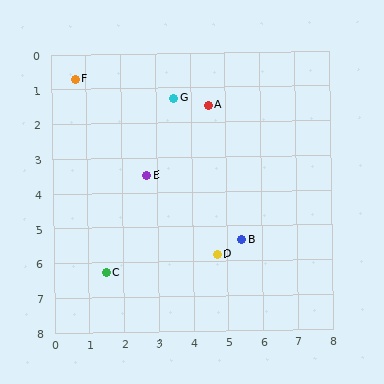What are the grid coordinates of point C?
Point C is at approximately (1.5, 6.3).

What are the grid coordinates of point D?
Point D is at approximately (4.7, 5.8).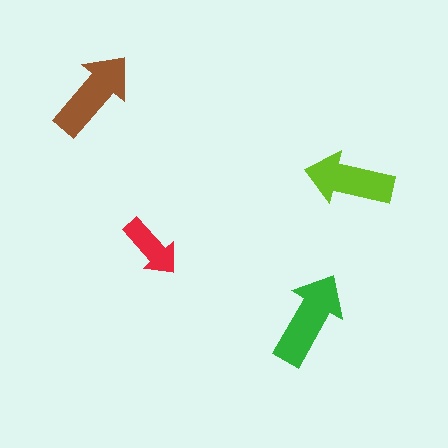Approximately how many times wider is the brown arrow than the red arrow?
About 1.5 times wider.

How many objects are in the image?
There are 4 objects in the image.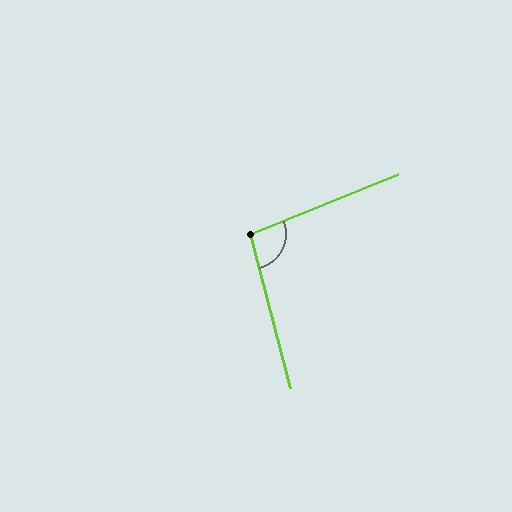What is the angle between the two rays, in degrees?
Approximately 98 degrees.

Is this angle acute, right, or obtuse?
It is obtuse.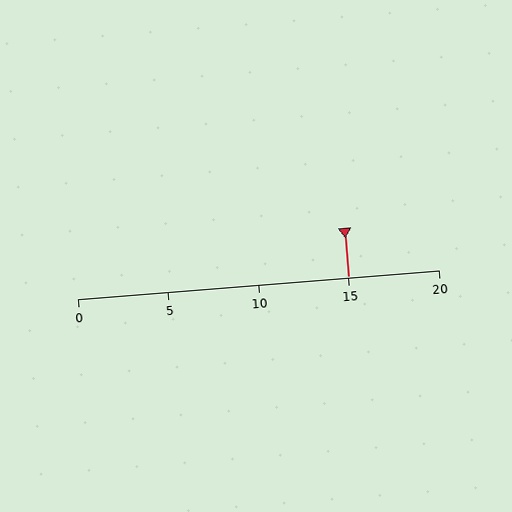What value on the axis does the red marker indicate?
The marker indicates approximately 15.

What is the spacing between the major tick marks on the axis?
The major ticks are spaced 5 apart.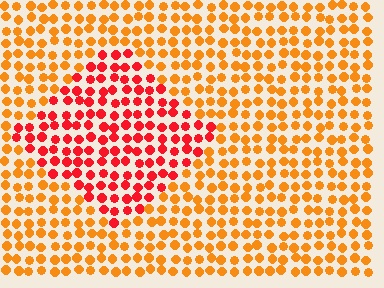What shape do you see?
I see a diamond.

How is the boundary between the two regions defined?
The boundary is defined purely by a slight shift in hue (about 36 degrees). Spacing, size, and orientation are identical on both sides.